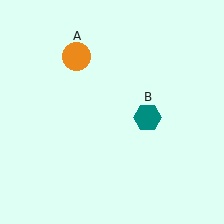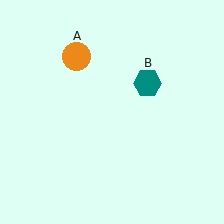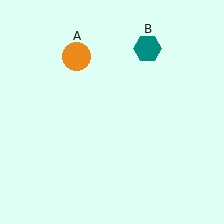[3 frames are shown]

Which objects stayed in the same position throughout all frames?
Orange circle (object A) remained stationary.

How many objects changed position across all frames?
1 object changed position: teal hexagon (object B).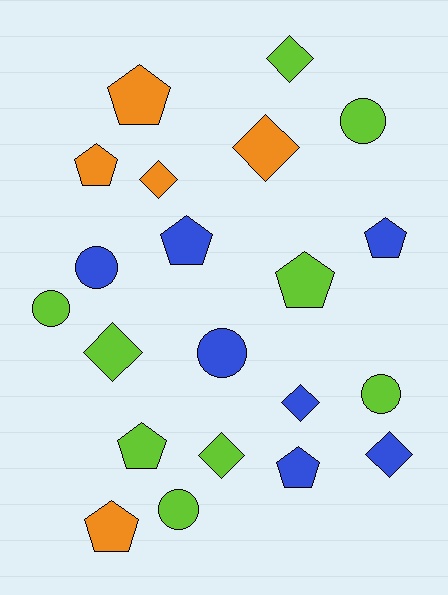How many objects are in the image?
There are 21 objects.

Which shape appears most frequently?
Pentagon, with 8 objects.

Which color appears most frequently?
Lime, with 9 objects.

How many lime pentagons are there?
There are 2 lime pentagons.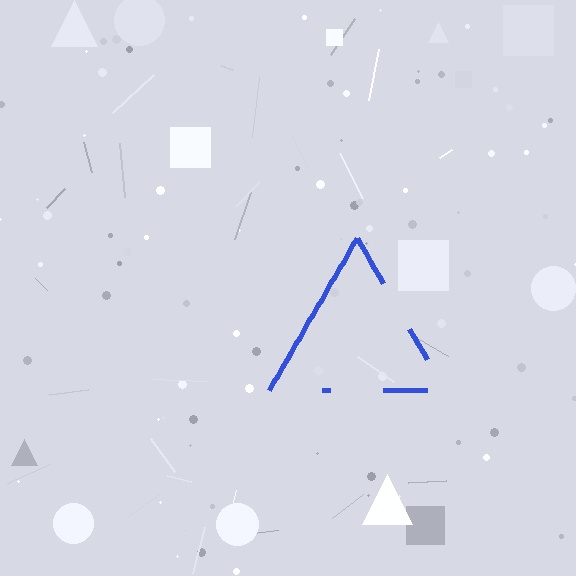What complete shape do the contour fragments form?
The contour fragments form a triangle.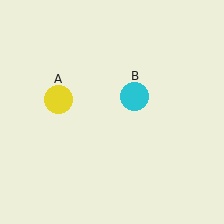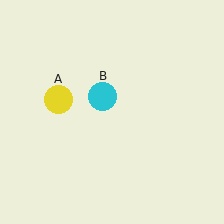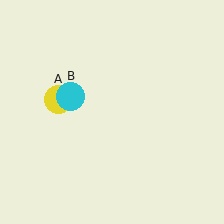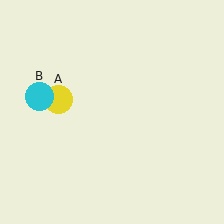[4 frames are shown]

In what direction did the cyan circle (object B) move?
The cyan circle (object B) moved left.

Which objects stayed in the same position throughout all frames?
Yellow circle (object A) remained stationary.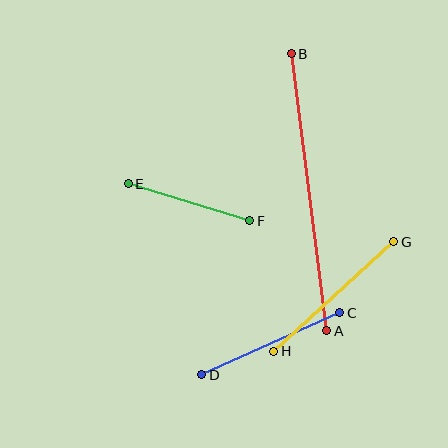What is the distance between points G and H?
The distance is approximately 162 pixels.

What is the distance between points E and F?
The distance is approximately 127 pixels.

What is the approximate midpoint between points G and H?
The midpoint is at approximately (334, 296) pixels.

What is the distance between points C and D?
The distance is approximately 151 pixels.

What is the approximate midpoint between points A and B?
The midpoint is at approximately (309, 192) pixels.